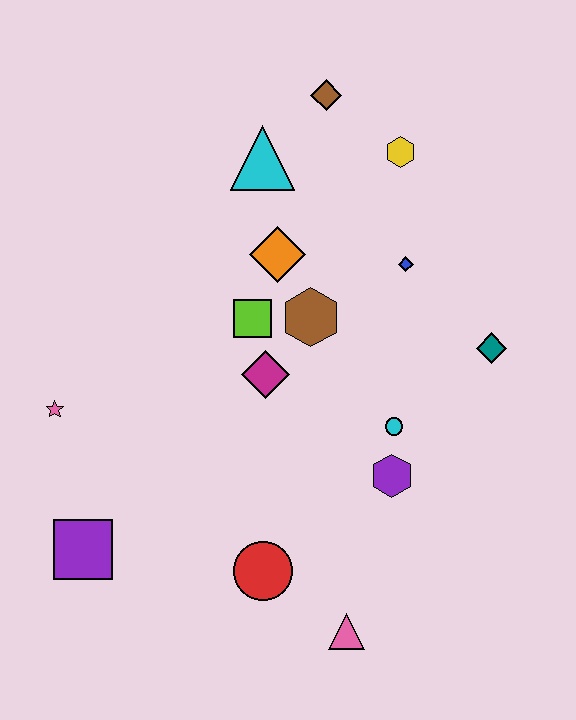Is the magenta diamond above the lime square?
No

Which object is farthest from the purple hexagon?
The brown diamond is farthest from the purple hexagon.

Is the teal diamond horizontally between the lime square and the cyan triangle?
No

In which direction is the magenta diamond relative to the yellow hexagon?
The magenta diamond is below the yellow hexagon.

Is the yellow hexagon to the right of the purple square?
Yes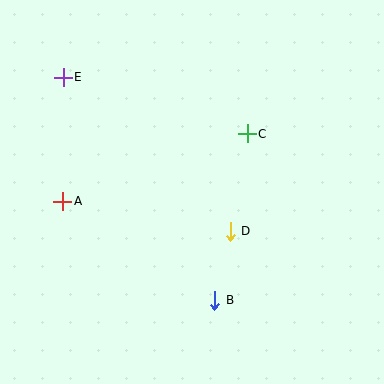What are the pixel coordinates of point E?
Point E is at (63, 77).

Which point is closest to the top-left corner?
Point E is closest to the top-left corner.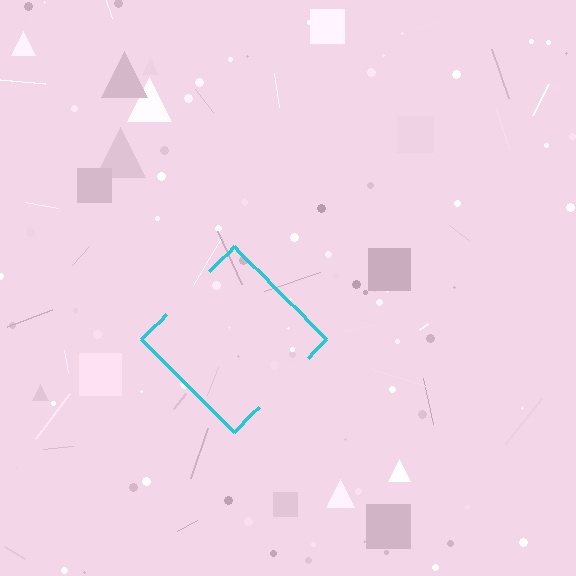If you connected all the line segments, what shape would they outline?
They would outline a diamond.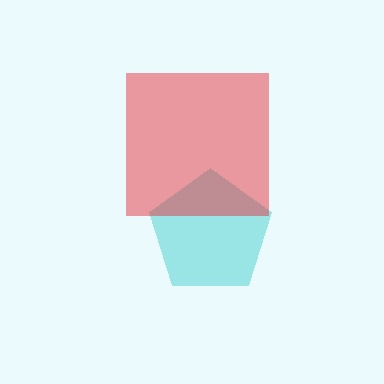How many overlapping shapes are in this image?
There are 2 overlapping shapes in the image.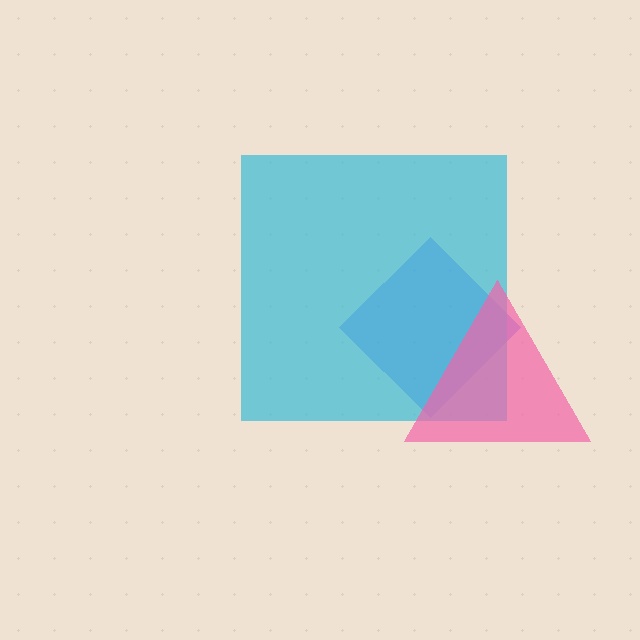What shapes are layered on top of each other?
The layered shapes are: a blue diamond, a cyan square, a pink triangle.